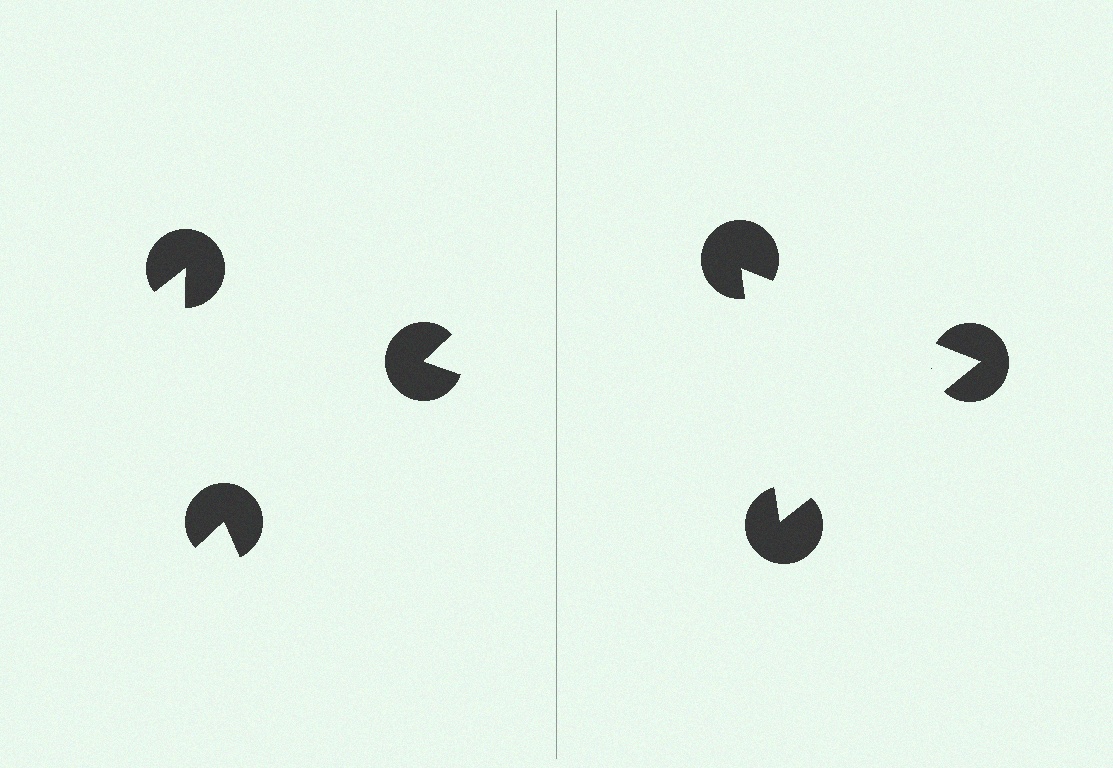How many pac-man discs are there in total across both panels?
6 — 3 on each side.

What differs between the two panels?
The pac-man discs are positioned identically on both sides; only the wedge orientations differ. On the right they align to a triangle; on the left they are misaligned.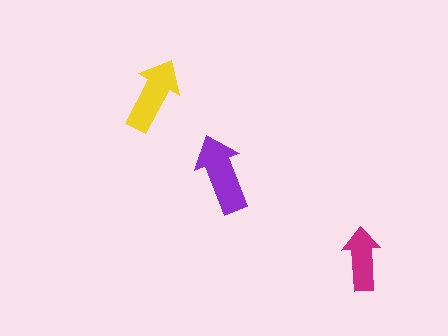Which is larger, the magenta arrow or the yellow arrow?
The yellow one.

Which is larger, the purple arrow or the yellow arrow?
The purple one.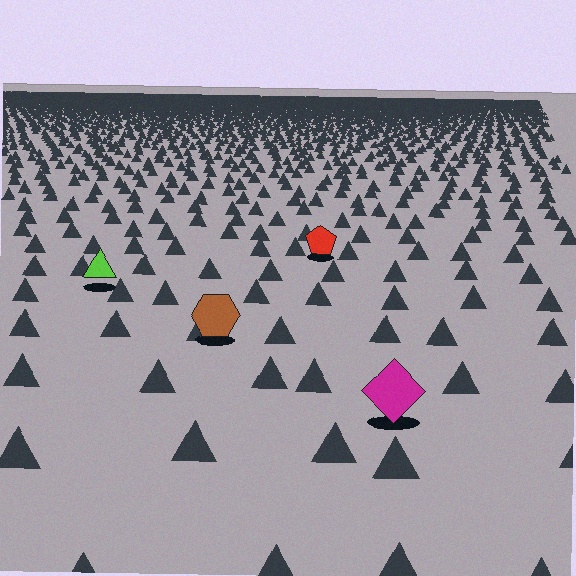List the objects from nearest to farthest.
From nearest to farthest: the magenta diamond, the brown hexagon, the lime triangle, the red pentagon.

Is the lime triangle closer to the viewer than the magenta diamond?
No. The magenta diamond is closer — you can tell from the texture gradient: the ground texture is coarser near it.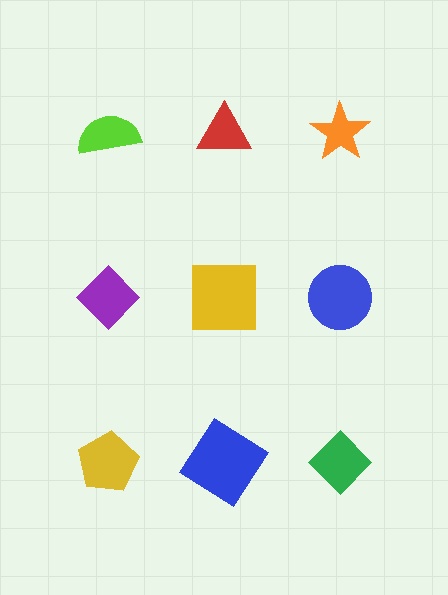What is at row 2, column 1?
A purple diamond.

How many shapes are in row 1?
3 shapes.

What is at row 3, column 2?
A blue diamond.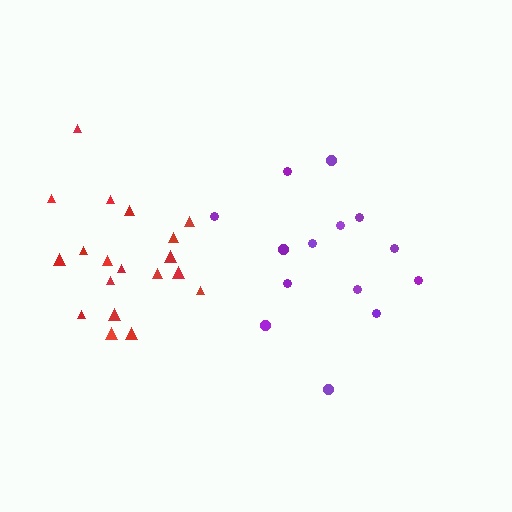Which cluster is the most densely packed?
Red.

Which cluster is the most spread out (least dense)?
Purple.